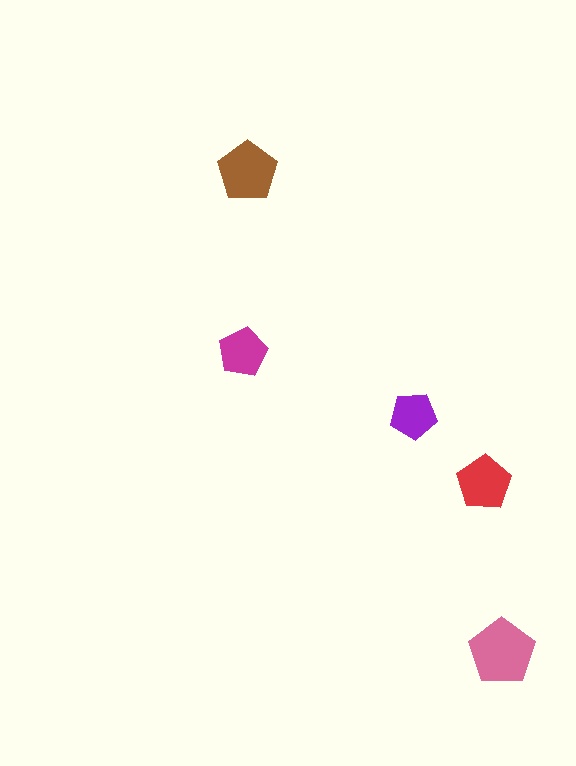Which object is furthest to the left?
The magenta pentagon is leftmost.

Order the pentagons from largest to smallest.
the pink one, the brown one, the red one, the magenta one, the purple one.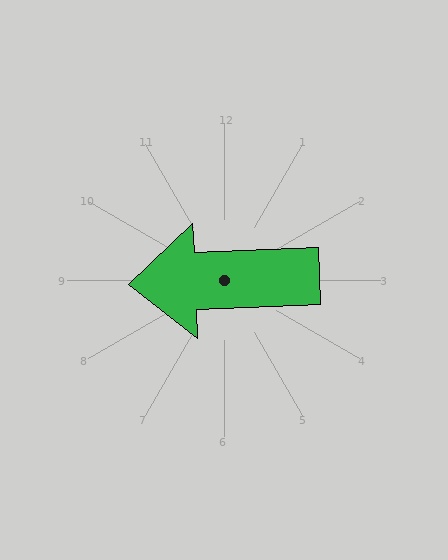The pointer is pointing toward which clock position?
Roughly 9 o'clock.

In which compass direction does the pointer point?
West.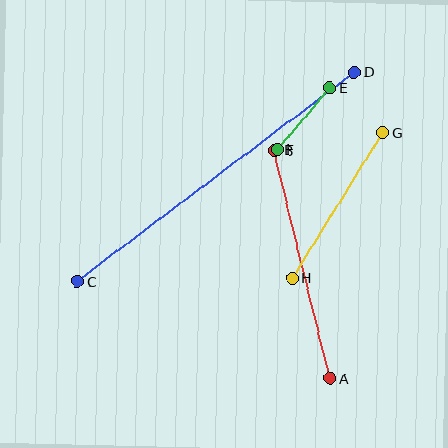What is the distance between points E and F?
The distance is approximately 82 pixels.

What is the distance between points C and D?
The distance is approximately 347 pixels.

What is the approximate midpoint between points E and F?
The midpoint is at approximately (303, 119) pixels.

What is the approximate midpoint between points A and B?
The midpoint is at approximately (302, 264) pixels.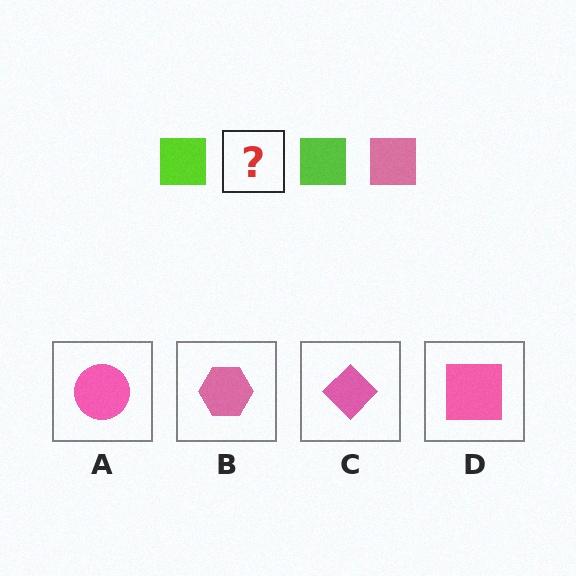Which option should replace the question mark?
Option D.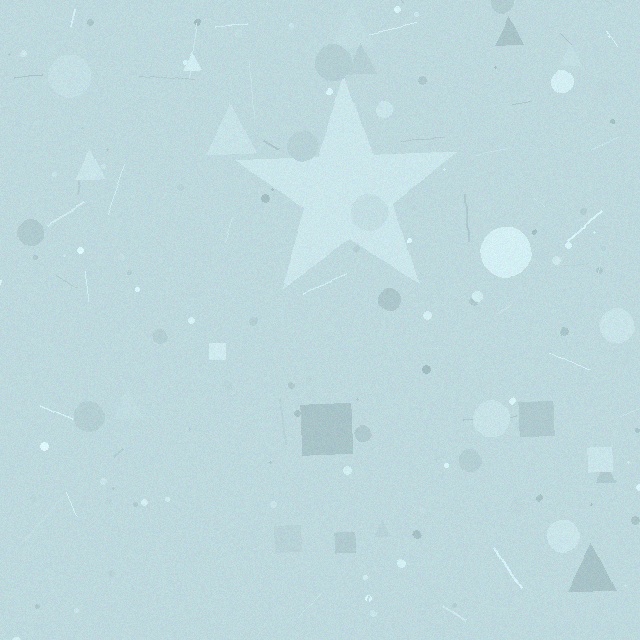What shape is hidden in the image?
A star is hidden in the image.